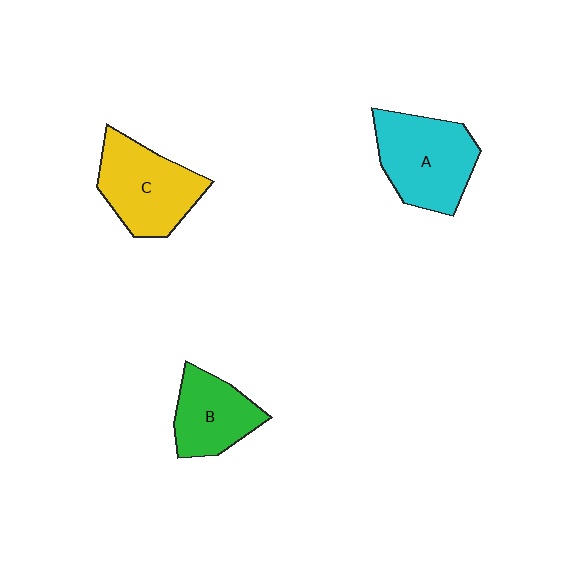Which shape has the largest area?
Shape A (cyan).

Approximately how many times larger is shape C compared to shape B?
Approximately 1.3 times.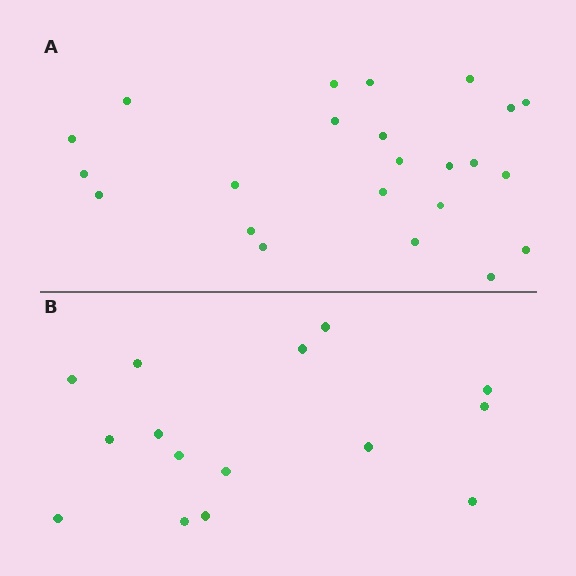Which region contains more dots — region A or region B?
Region A (the top region) has more dots.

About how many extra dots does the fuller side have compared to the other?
Region A has roughly 8 or so more dots than region B.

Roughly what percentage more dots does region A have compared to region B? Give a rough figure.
About 55% more.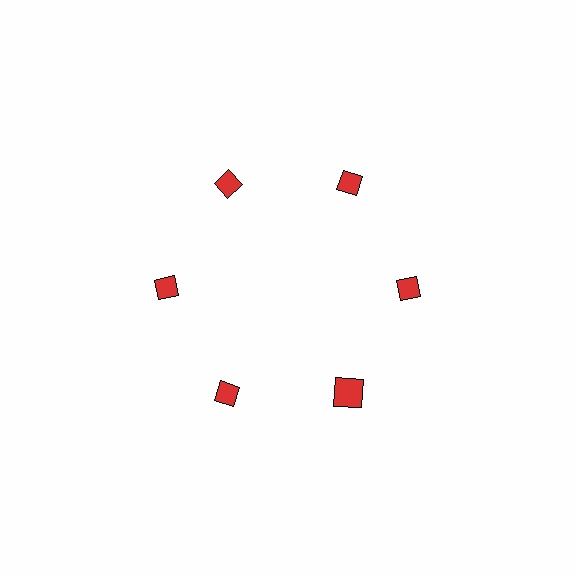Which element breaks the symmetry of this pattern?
The red square at roughly the 5 o'clock position breaks the symmetry. All other shapes are red diamonds.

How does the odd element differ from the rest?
It has a different shape: square instead of diamond.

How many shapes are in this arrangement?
There are 6 shapes arranged in a ring pattern.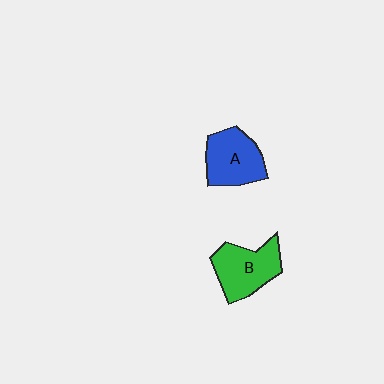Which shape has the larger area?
Shape B (green).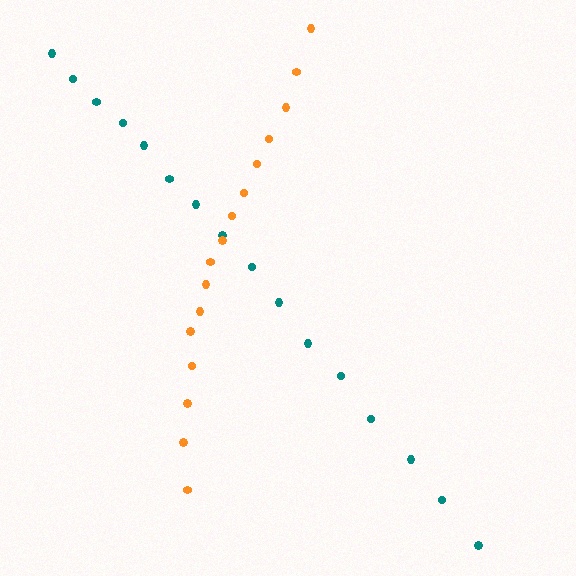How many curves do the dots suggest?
There are 2 distinct paths.